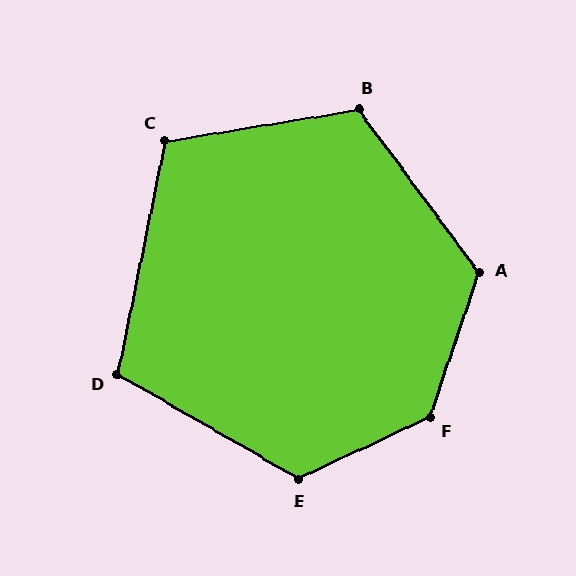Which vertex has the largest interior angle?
F, at approximately 134 degrees.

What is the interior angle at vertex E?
Approximately 125 degrees (obtuse).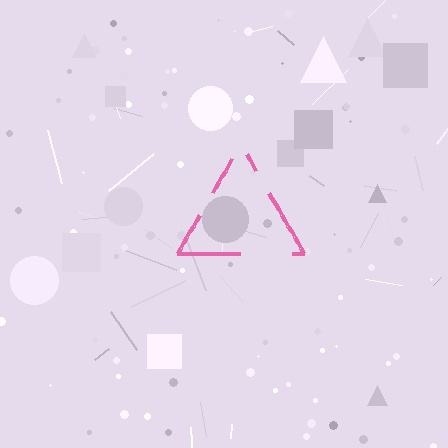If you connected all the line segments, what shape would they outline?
They would outline a triangle.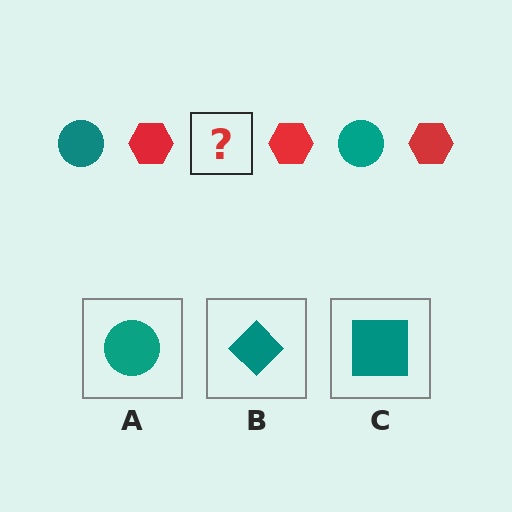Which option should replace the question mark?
Option A.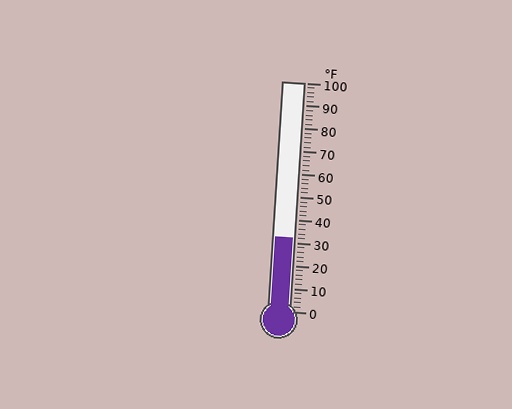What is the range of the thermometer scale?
The thermometer scale ranges from 0°F to 100°F.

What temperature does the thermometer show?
The thermometer shows approximately 32°F.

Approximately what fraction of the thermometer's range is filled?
The thermometer is filled to approximately 30% of its range.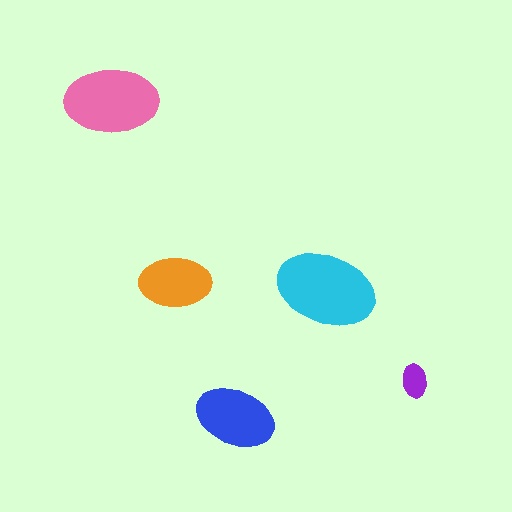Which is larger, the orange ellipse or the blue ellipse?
The blue one.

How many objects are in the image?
There are 5 objects in the image.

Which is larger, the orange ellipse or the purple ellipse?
The orange one.